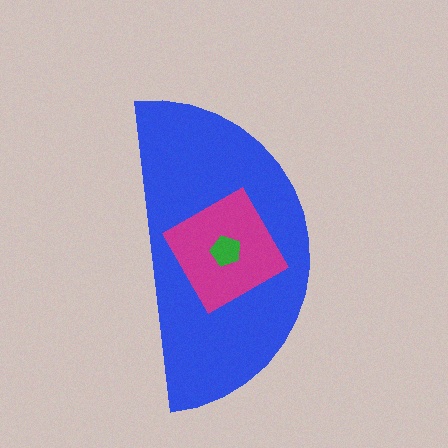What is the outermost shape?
The blue semicircle.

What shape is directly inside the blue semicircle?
The magenta diamond.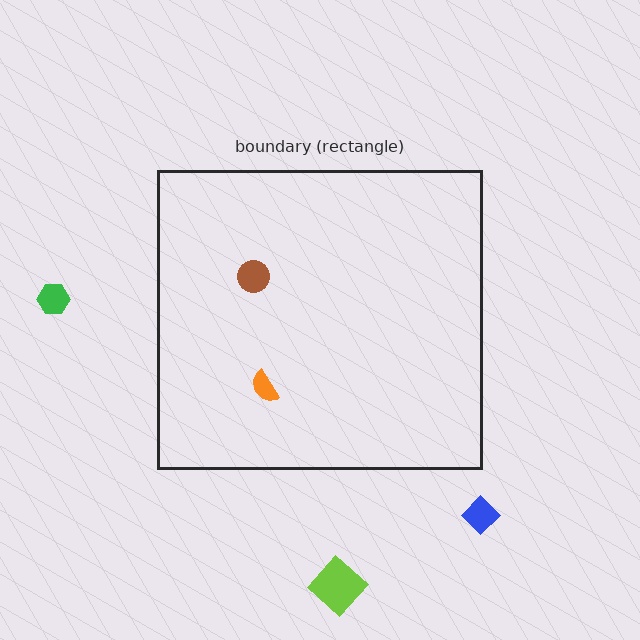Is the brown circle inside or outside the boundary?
Inside.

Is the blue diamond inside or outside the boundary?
Outside.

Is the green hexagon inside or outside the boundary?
Outside.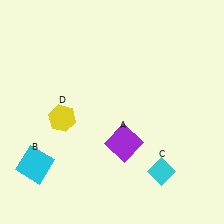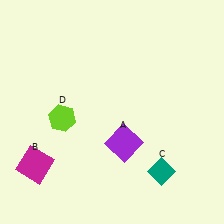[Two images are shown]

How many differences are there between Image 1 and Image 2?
There are 3 differences between the two images.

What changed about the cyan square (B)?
In Image 1, B is cyan. In Image 2, it changed to magenta.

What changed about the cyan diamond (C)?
In Image 1, C is cyan. In Image 2, it changed to teal.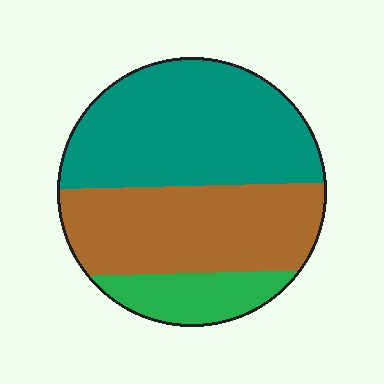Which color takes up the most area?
Teal, at roughly 45%.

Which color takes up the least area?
Green, at roughly 15%.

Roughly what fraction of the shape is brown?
Brown takes up about three eighths (3/8) of the shape.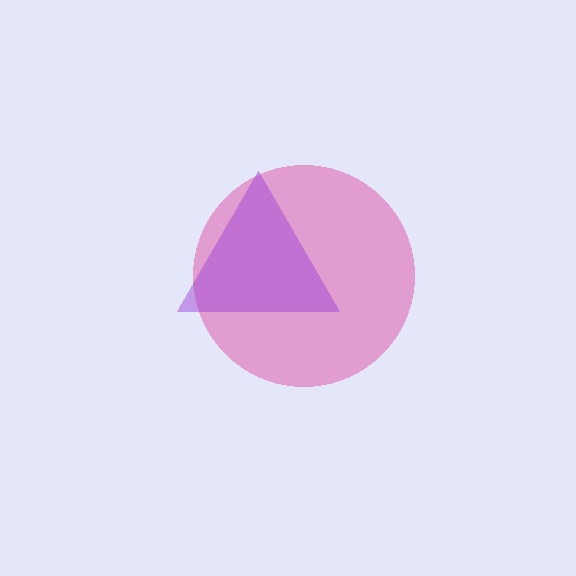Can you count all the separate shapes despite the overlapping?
Yes, there are 2 separate shapes.